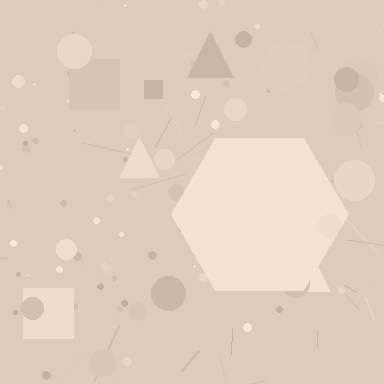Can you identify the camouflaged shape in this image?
The camouflaged shape is a hexagon.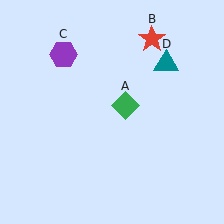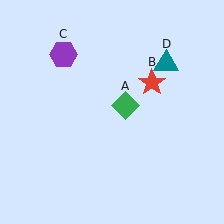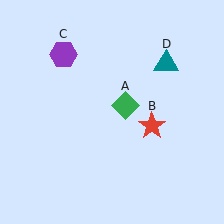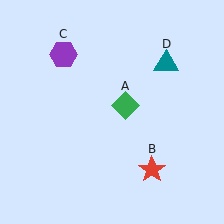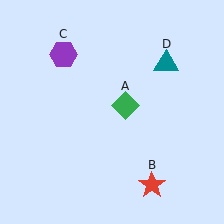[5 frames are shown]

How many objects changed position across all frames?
1 object changed position: red star (object B).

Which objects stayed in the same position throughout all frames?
Green diamond (object A) and purple hexagon (object C) and teal triangle (object D) remained stationary.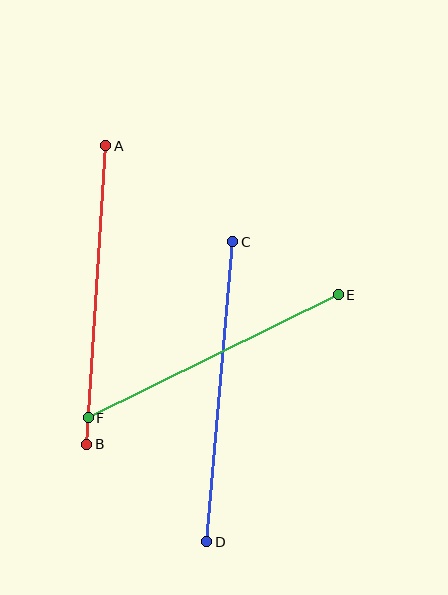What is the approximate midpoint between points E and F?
The midpoint is at approximately (213, 356) pixels.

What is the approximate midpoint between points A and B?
The midpoint is at approximately (96, 295) pixels.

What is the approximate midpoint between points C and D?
The midpoint is at approximately (220, 392) pixels.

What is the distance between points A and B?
The distance is approximately 299 pixels.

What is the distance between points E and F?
The distance is approximately 279 pixels.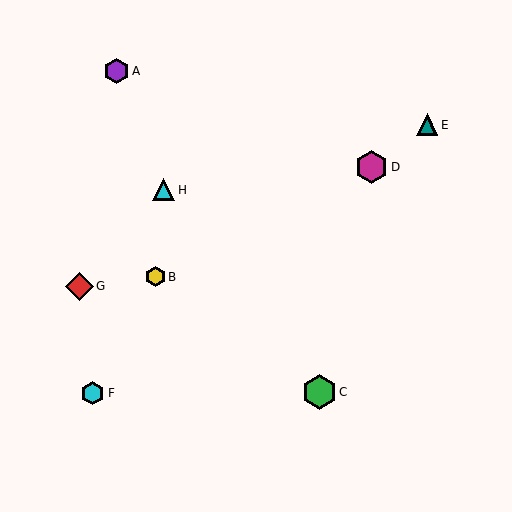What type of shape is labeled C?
Shape C is a green hexagon.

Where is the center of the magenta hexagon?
The center of the magenta hexagon is at (371, 167).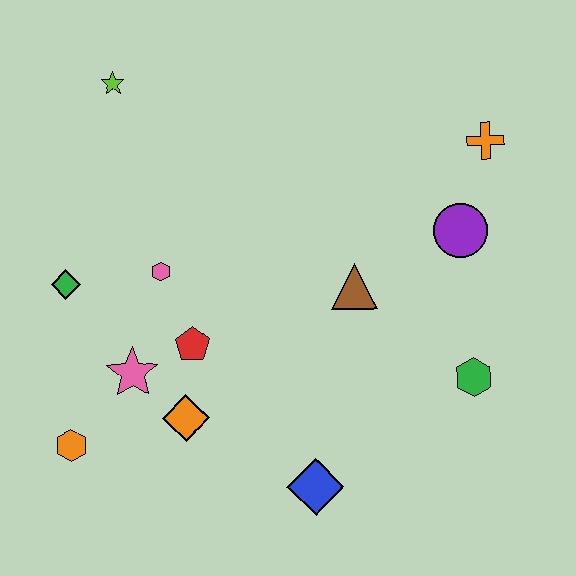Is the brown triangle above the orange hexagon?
Yes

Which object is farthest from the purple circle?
The orange hexagon is farthest from the purple circle.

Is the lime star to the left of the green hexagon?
Yes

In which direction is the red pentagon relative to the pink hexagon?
The red pentagon is below the pink hexagon.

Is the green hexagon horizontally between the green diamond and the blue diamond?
No